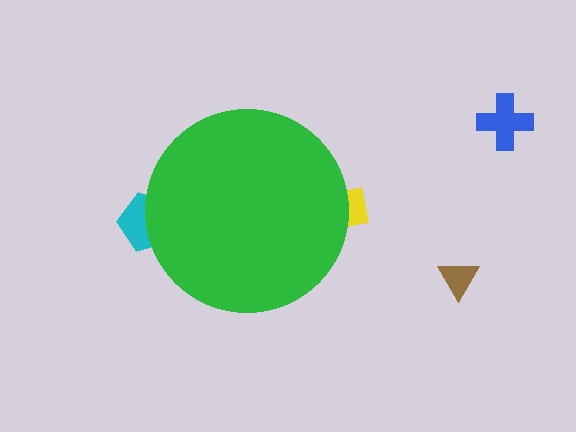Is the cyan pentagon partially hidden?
Yes, the cyan pentagon is partially hidden behind the green circle.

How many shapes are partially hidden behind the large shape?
2 shapes are partially hidden.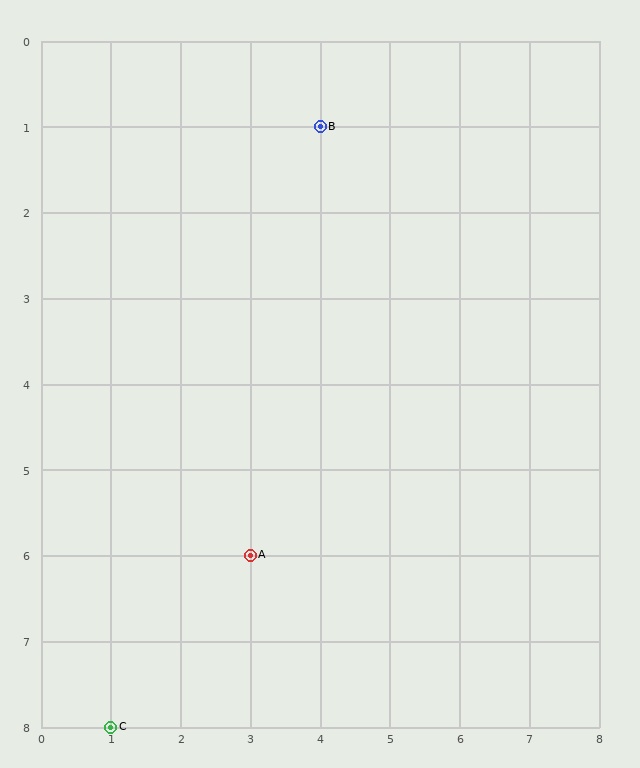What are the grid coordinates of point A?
Point A is at grid coordinates (3, 6).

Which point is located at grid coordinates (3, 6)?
Point A is at (3, 6).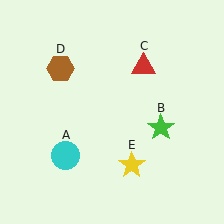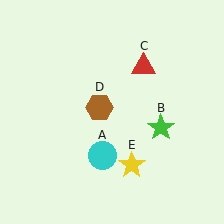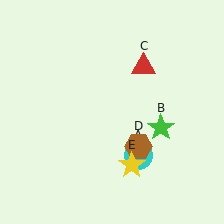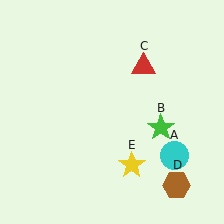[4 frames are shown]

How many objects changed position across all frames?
2 objects changed position: cyan circle (object A), brown hexagon (object D).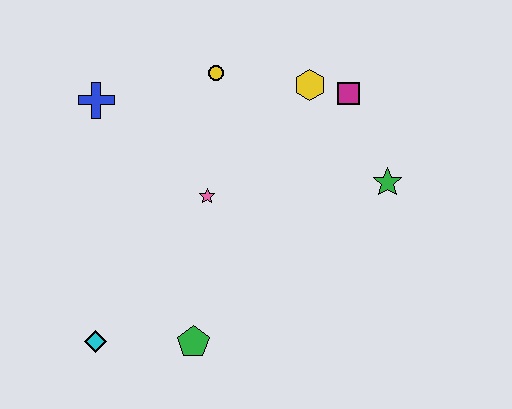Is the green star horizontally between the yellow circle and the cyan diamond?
No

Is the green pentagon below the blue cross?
Yes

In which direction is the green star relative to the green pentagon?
The green star is to the right of the green pentagon.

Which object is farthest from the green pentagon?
The magenta square is farthest from the green pentagon.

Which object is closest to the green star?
The magenta square is closest to the green star.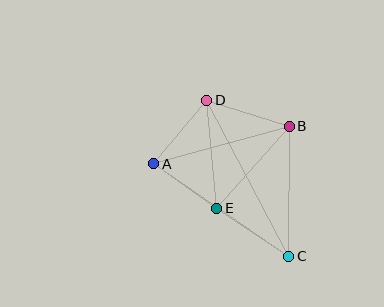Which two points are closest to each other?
Points A and E are closest to each other.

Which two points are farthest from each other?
Points C and D are farthest from each other.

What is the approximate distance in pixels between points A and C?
The distance between A and C is approximately 163 pixels.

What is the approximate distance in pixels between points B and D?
The distance between B and D is approximately 87 pixels.